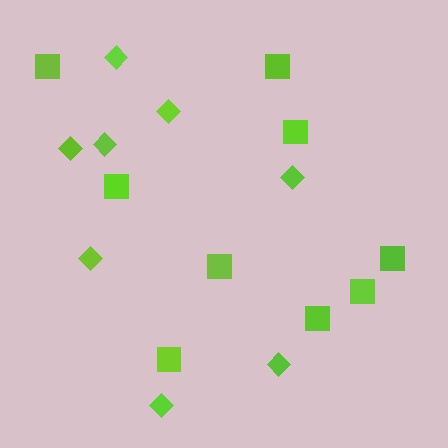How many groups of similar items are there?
There are 2 groups: one group of diamonds (8) and one group of squares (9).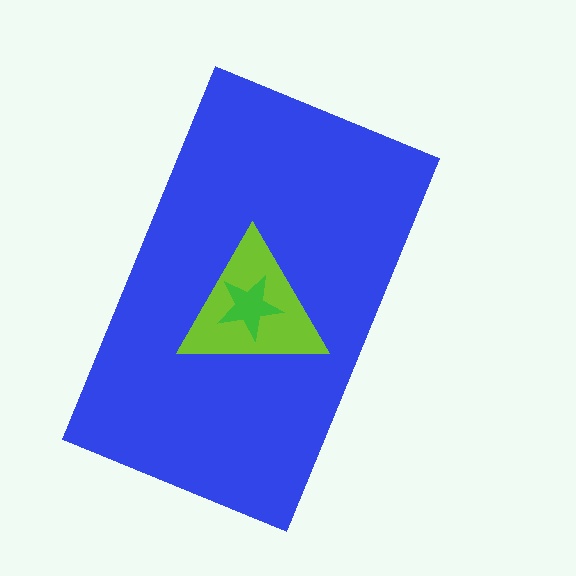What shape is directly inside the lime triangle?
The green star.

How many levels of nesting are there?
3.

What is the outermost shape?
The blue rectangle.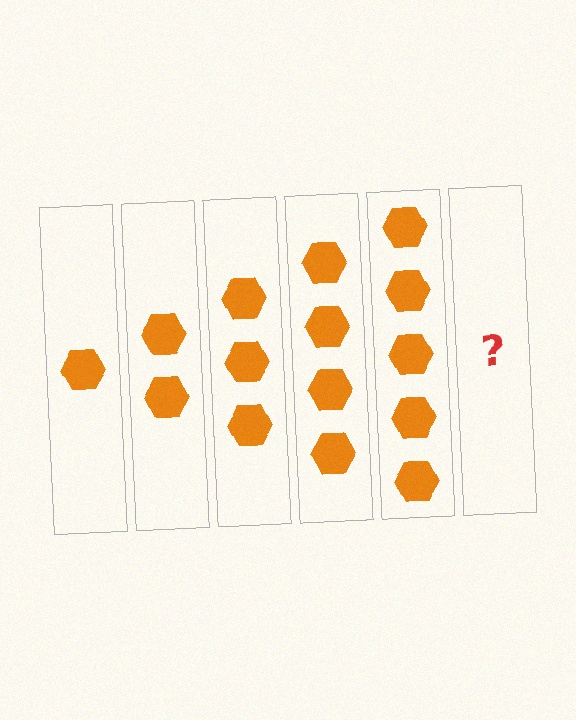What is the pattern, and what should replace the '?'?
The pattern is that each step adds one more hexagon. The '?' should be 6 hexagons.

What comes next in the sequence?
The next element should be 6 hexagons.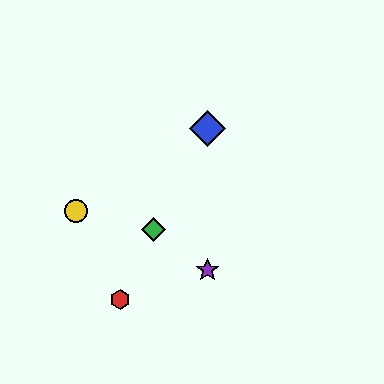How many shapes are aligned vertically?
2 shapes (the blue diamond, the purple star) are aligned vertically.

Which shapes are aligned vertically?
The blue diamond, the purple star are aligned vertically.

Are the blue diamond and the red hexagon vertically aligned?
No, the blue diamond is at x≈208 and the red hexagon is at x≈120.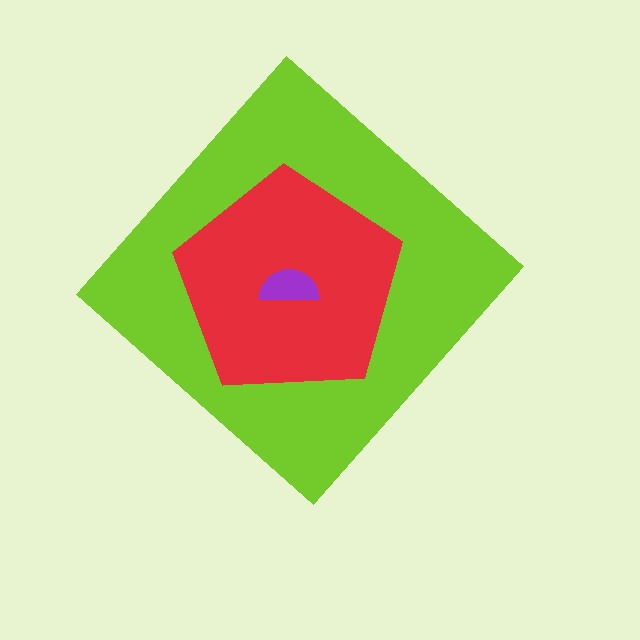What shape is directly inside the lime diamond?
The red pentagon.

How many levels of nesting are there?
3.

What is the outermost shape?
The lime diamond.